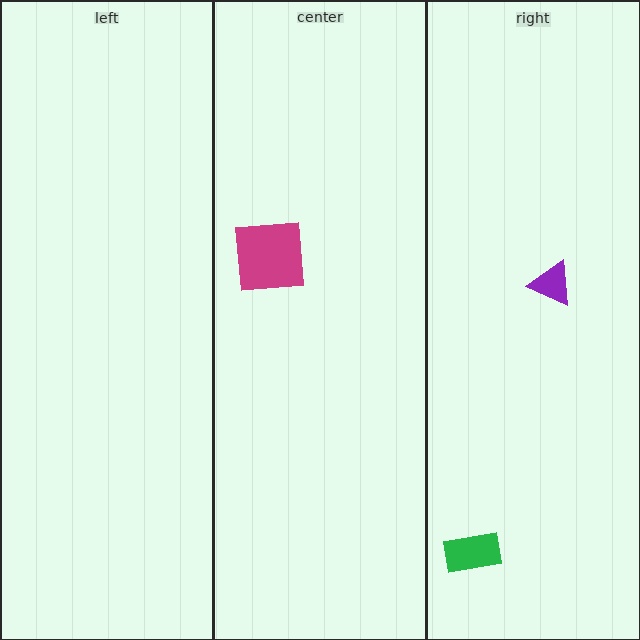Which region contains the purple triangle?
The right region.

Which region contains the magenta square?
The center region.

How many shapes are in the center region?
1.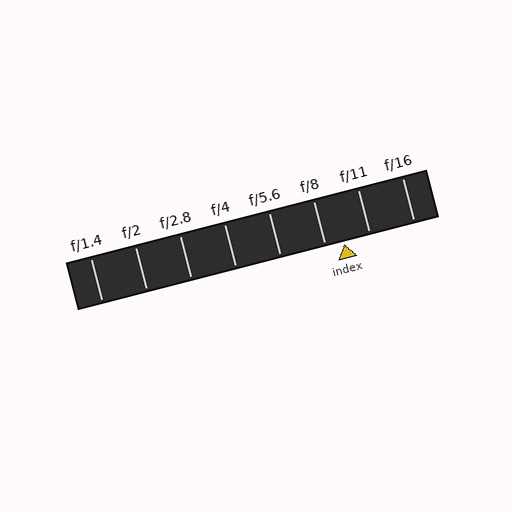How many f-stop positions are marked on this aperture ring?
There are 8 f-stop positions marked.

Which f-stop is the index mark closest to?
The index mark is closest to f/8.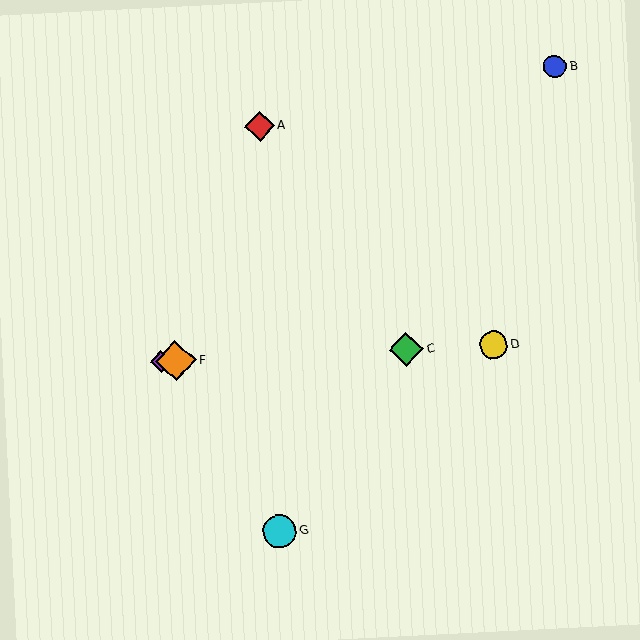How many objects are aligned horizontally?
4 objects (C, D, E, F) are aligned horizontally.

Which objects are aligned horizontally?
Objects C, D, E, F are aligned horizontally.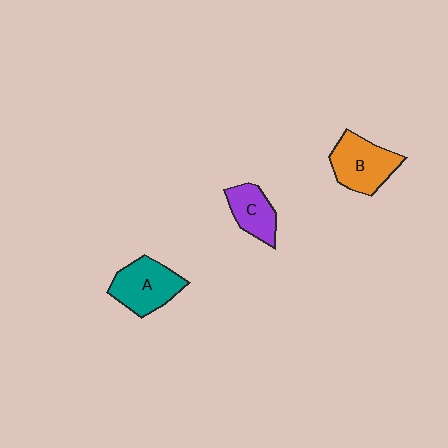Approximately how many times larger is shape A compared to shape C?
Approximately 1.4 times.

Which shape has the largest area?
Shape B (orange).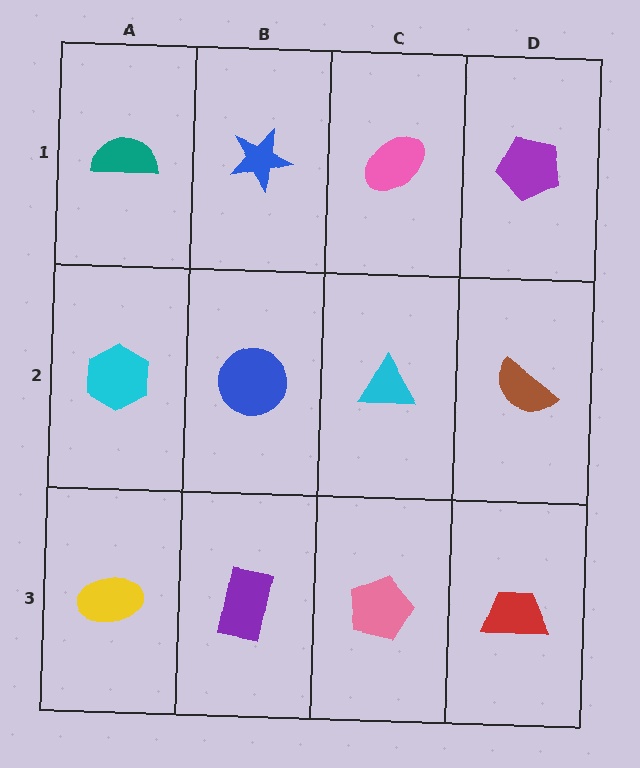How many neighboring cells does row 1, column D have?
2.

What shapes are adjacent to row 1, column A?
A cyan hexagon (row 2, column A), a blue star (row 1, column B).